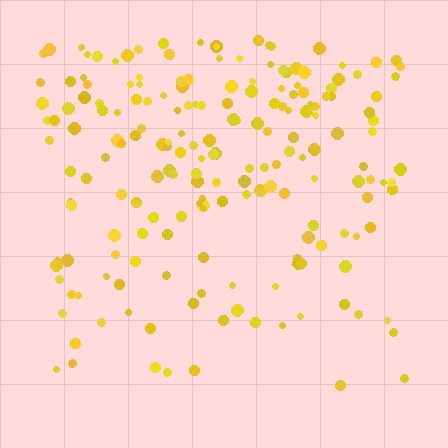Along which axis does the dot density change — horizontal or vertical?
Vertical.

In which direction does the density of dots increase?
From bottom to top, with the top side densest.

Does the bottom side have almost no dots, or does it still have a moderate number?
Still a moderate number, just noticeably fewer than the top.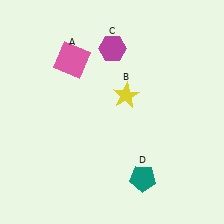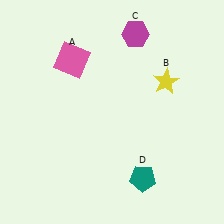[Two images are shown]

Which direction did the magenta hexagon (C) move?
The magenta hexagon (C) moved right.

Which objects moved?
The objects that moved are: the yellow star (B), the magenta hexagon (C).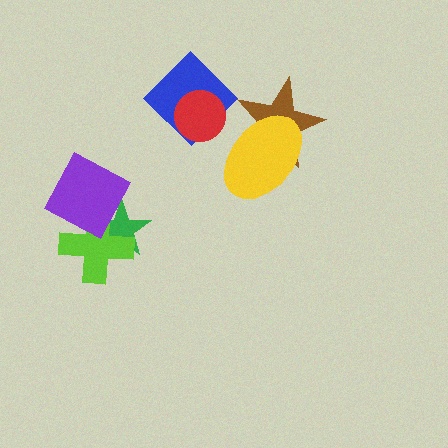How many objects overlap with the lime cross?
2 objects overlap with the lime cross.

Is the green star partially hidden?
Yes, it is partially covered by another shape.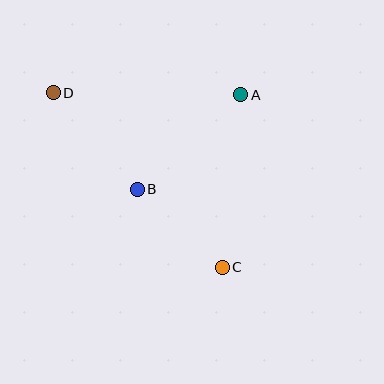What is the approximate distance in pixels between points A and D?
The distance between A and D is approximately 188 pixels.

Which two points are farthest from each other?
Points C and D are farthest from each other.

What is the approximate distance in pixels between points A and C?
The distance between A and C is approximately 173 pixels.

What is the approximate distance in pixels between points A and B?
The distance between A and B is approximately 140 pixels.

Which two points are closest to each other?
Points B and C are closest to each other.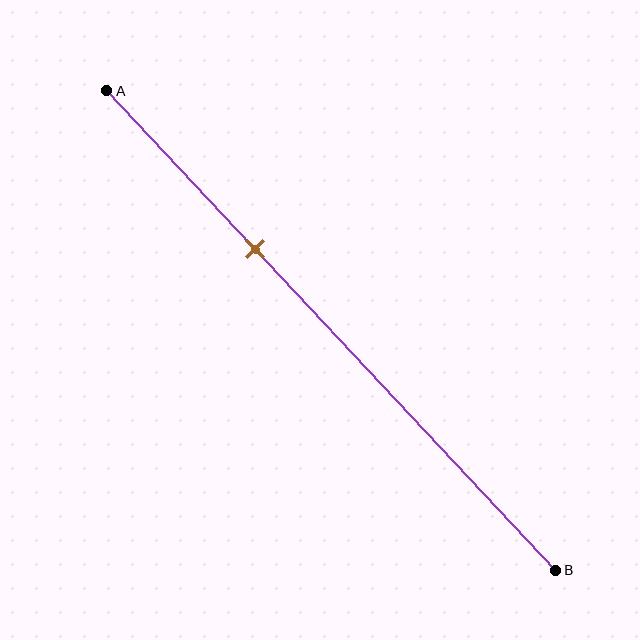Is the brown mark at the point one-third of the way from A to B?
Yes, the mark is approximately at the one-third point.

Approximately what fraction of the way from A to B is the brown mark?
The brown mark is approximately 35% of the way from A to B.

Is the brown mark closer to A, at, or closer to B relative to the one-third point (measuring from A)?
The brown mark is approximately at the one-third point of segment AB.